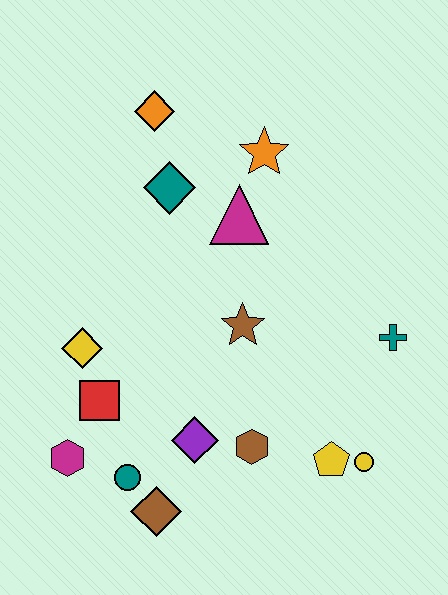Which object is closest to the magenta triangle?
The orange star is closest to the magenta triangle.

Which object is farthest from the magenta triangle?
The brown diamond is farthest from the magenta triangle.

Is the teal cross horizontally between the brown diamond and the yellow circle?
No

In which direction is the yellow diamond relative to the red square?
The yellow diamond is above the red square.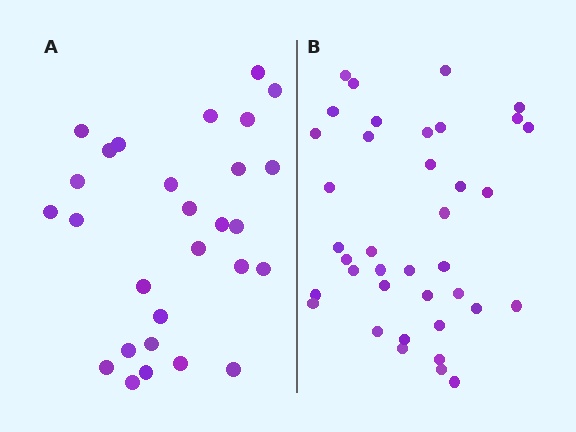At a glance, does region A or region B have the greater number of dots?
Region B (the right region) has more dots.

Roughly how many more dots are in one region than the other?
Region B has roughly 10 or so more dots than region A.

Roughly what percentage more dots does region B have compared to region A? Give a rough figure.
About 35% more.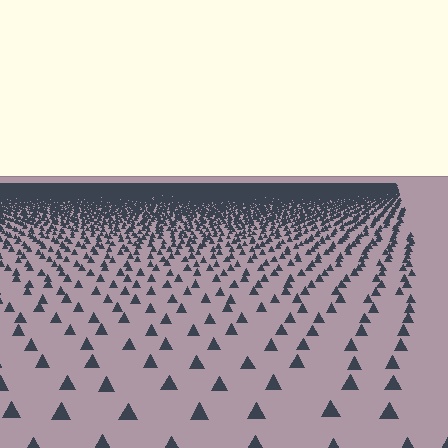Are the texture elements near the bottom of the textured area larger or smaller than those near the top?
Larger. Near the bottom, elements are closer to the viewer and appear at a bigger on-screen size.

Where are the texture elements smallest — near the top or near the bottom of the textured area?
Near the top.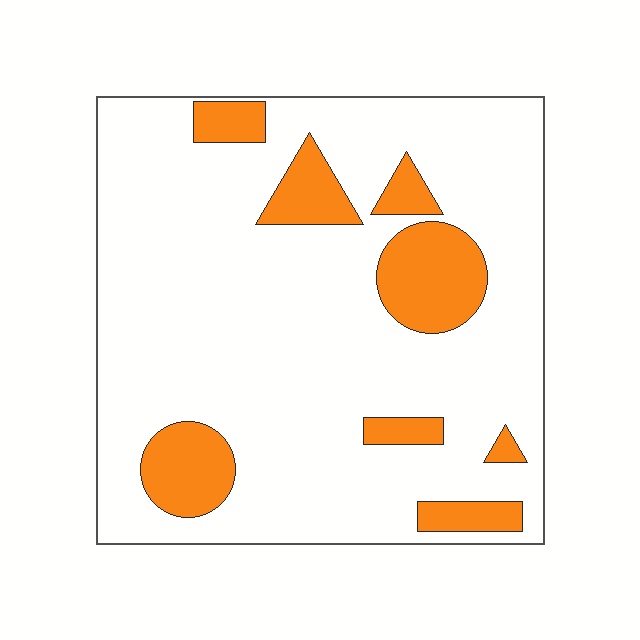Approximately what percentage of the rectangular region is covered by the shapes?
Approximately 15%.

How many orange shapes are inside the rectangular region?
8.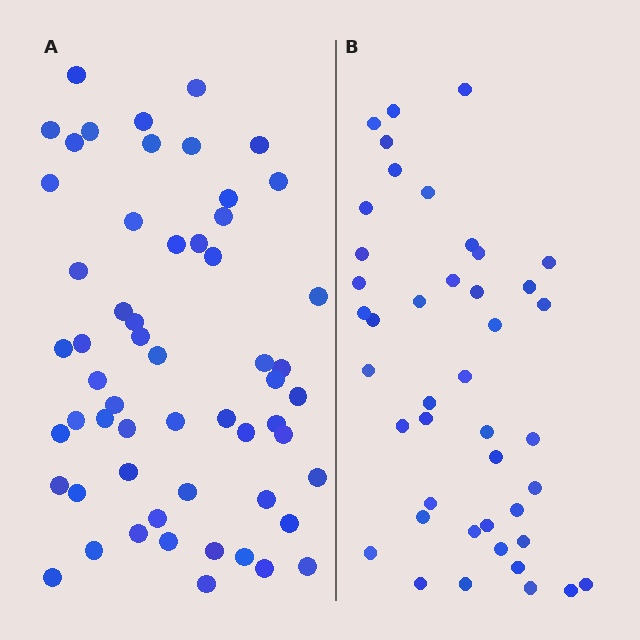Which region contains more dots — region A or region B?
Region A (the left region) has more dots.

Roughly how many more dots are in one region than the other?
Region A has approximately 15 more dots than region B.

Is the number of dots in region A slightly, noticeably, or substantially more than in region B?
Region A has noticeably more, but not dramatically so. The ratio is roughly 1.3 to 1.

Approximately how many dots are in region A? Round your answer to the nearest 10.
About 60 dots. (The exact count is 57, which rounds to 60.)